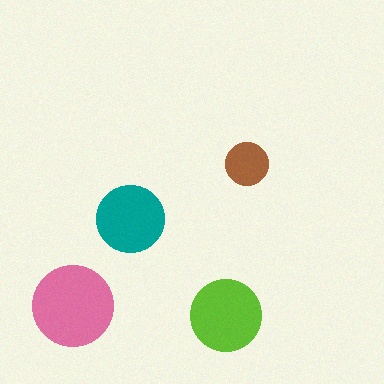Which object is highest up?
The brown circle is topmost.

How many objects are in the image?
There are 4 objects in the image.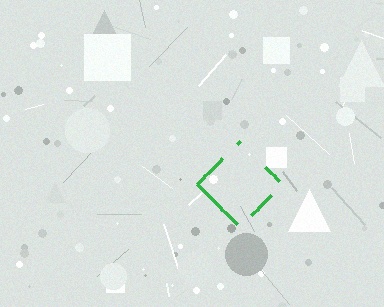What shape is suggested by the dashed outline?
The dashed outline suggests a diamond.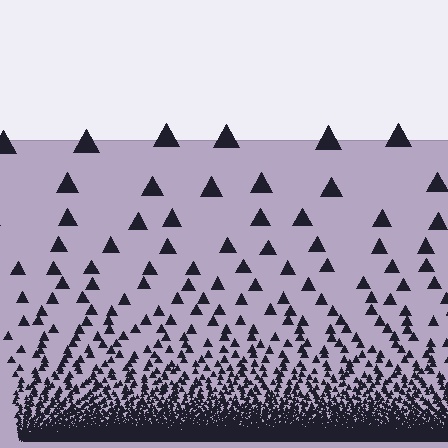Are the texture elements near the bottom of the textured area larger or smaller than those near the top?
Smaller. The gradient is inverted — elements near the bottom are smaller and denser.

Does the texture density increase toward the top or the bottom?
Density increases toward the bottom.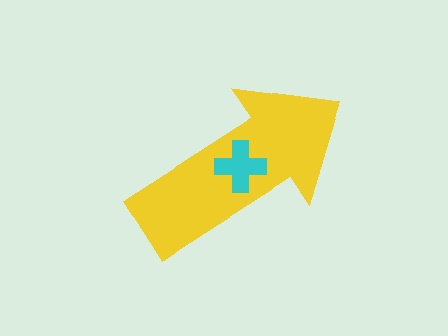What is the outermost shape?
The yellow arrow.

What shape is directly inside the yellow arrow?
The cyan cross.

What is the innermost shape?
The cyan cross.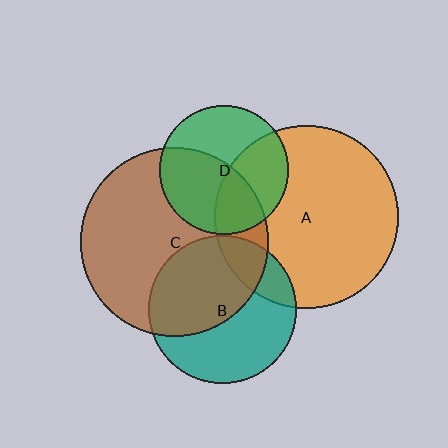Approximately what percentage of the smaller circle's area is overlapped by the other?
Approximately 15%.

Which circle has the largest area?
Circle C (brown).